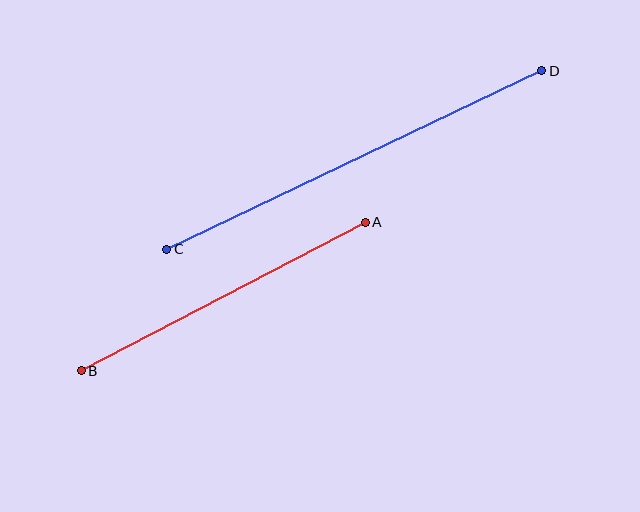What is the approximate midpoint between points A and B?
The midpoint is at approximately (223, 297) pixels.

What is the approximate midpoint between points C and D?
The midpoint is at approximately (354, 160) pixels.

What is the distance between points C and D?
The distance is approximately 415 pixels.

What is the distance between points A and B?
The distance is approximately 320 pixels.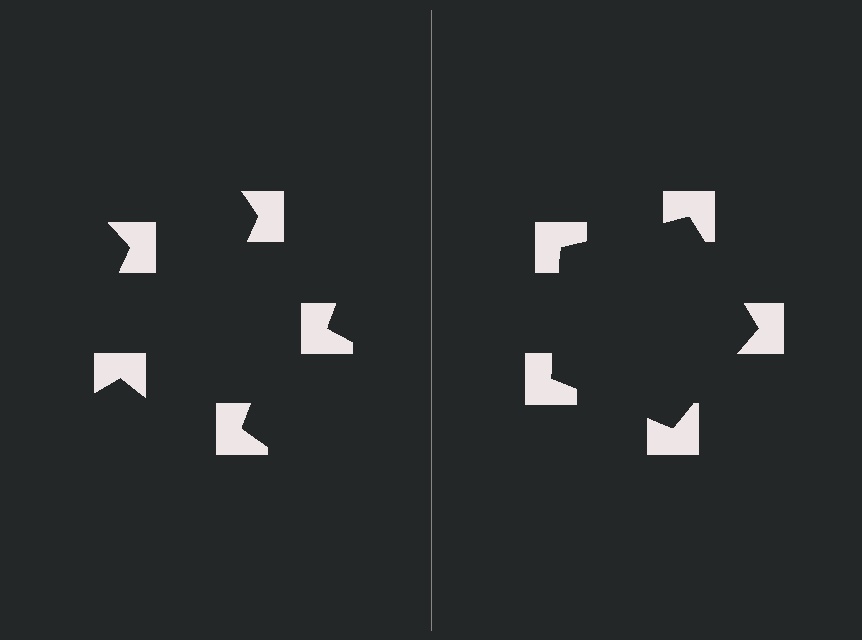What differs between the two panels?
The notched squares are positioned identically on both sides; only the wedge orientations differ. On the right they align to a pentagon; on the left they are misaligned.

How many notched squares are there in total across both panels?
10 — 5 on each side.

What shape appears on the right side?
An illusory pentagon.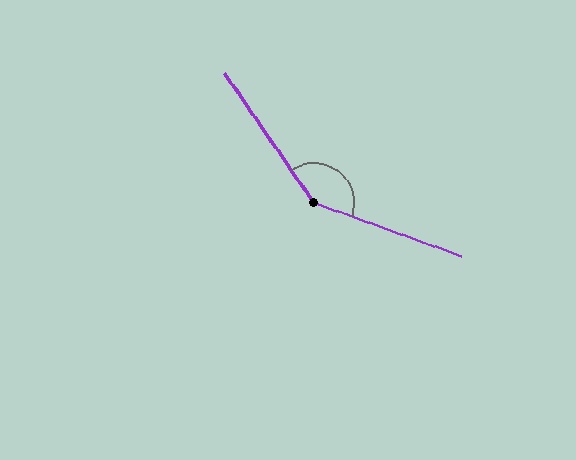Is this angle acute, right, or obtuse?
It is obtuse.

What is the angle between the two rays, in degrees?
Approximately 144 degrees.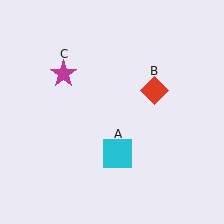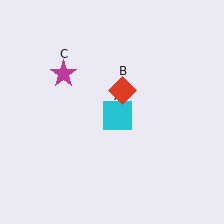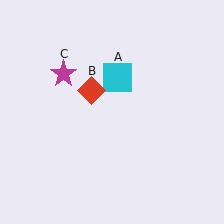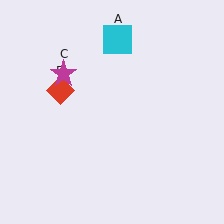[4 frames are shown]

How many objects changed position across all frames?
2 objects changed position: cyan square (object A), red diamond (object B).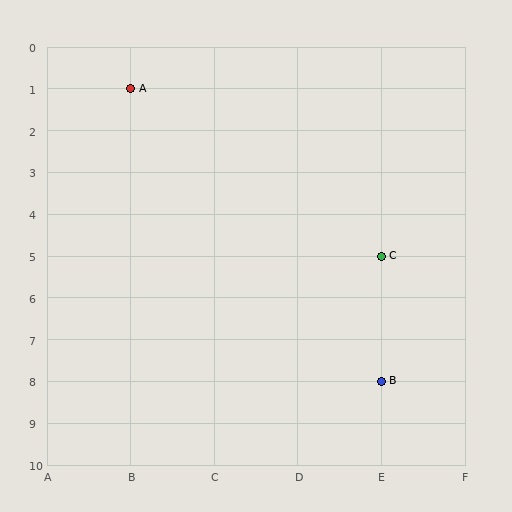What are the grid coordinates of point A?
Point A is at grid coordinates (B, 1).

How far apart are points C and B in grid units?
Points C and B are 3 rows apart.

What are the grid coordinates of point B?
Point B is at grid coordinates (E, 8).